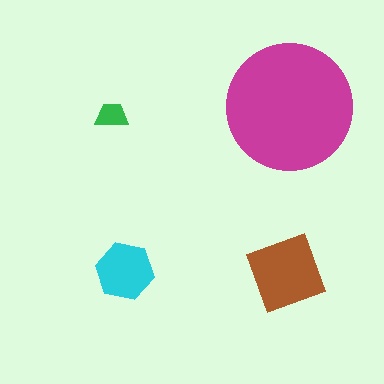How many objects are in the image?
There are 4 objects in the image.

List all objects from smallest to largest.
The green trapezoid, the cyan hexagon, the brown diamond, the magenta circle.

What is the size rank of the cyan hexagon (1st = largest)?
3rd.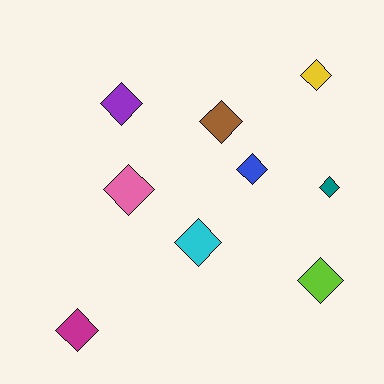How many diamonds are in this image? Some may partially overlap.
There are 9 diamonds.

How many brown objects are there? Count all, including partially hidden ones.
There is 1 brown object.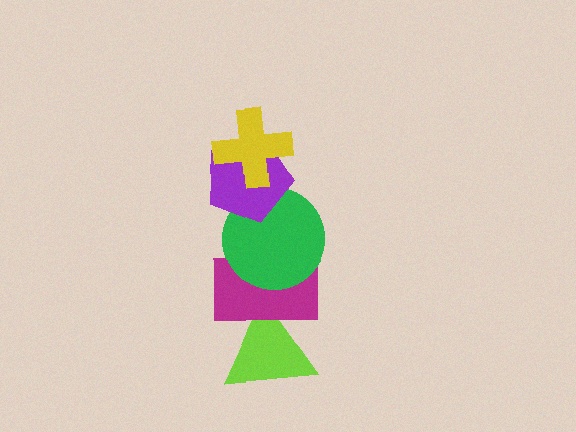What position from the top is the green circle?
The green circle is 3rd from the top.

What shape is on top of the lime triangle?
The magenta rectangle is on top of the lime triangle.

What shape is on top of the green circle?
The purple pentagon is on top of the green circle.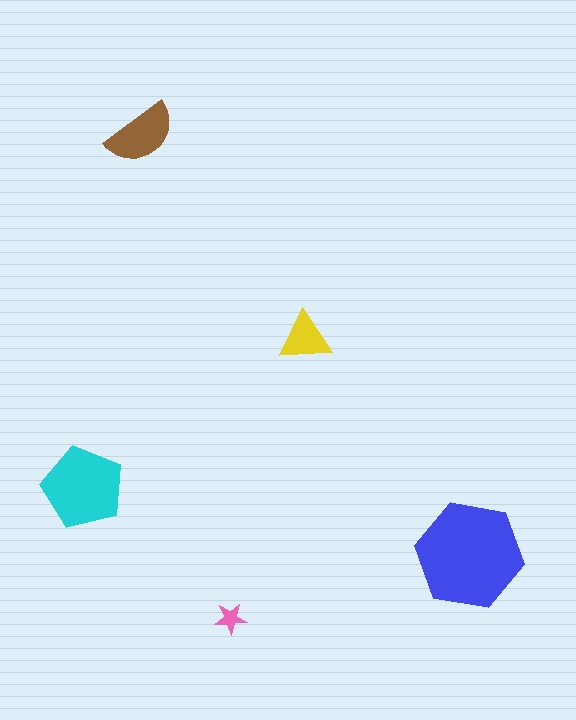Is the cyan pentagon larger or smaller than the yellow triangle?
Larger.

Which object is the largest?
The blue hexagon.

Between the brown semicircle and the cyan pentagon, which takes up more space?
The cyan pentagon.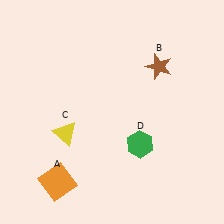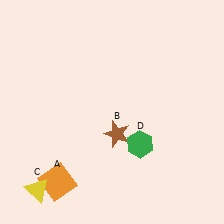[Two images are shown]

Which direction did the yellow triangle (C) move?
The yellow triangle (C) moved down.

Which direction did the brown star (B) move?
The brown star (B) moved down.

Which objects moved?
The objects that moved are: the brown star (B), the yellow triangle (C).